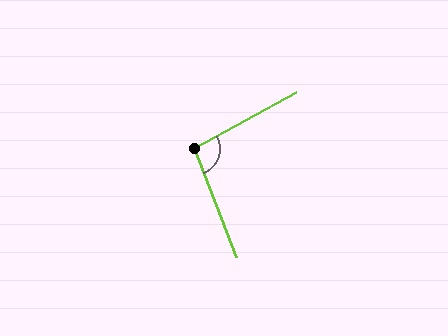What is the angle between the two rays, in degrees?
Approximately 98 degrees.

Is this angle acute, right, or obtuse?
It is obtuse.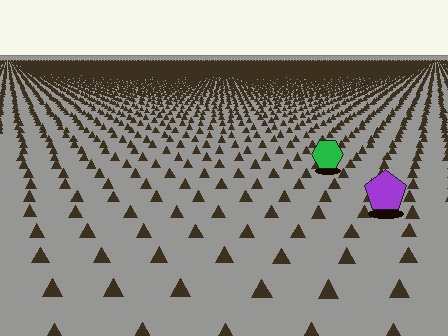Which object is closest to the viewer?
The purple pentagon is closest. The texture marks near it are larger and more spread out.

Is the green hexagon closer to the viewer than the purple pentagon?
No. The purple pentagon is closer — you can tell from the texture gradient: the ground texture is coarser near it.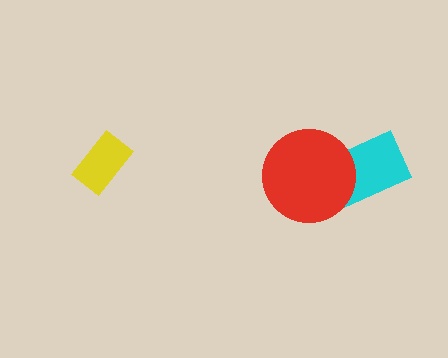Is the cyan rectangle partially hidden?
Yes, it is partially covered by another shape.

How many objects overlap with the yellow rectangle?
0 objects overlap with the yellow rectangle.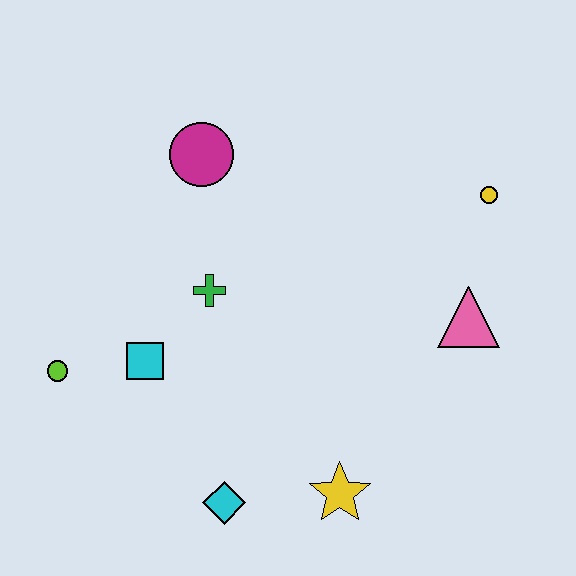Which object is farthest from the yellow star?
The magenta circle is farthest from the yellow star.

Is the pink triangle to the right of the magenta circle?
Yes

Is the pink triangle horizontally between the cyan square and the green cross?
No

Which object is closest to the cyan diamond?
The yellow star is closest to the cyan diamond.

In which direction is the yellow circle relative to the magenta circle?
The yellow circle is to the right of the magenta circle.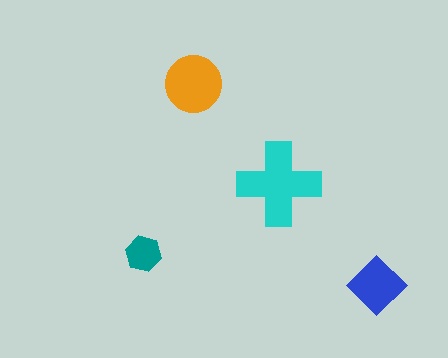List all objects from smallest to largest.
The teal hexagon, the blue diamond, the orange circle, the cyan cross.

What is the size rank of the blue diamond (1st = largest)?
3rd.